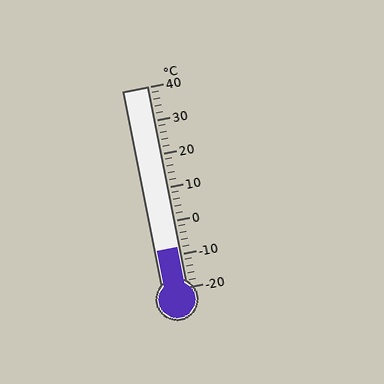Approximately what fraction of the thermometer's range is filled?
The thermometer is filled to approximately 20% of its range.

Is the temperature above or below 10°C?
The temperature is below 10°C.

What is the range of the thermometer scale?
The thermometer scale ranges from -20°C to 40°C.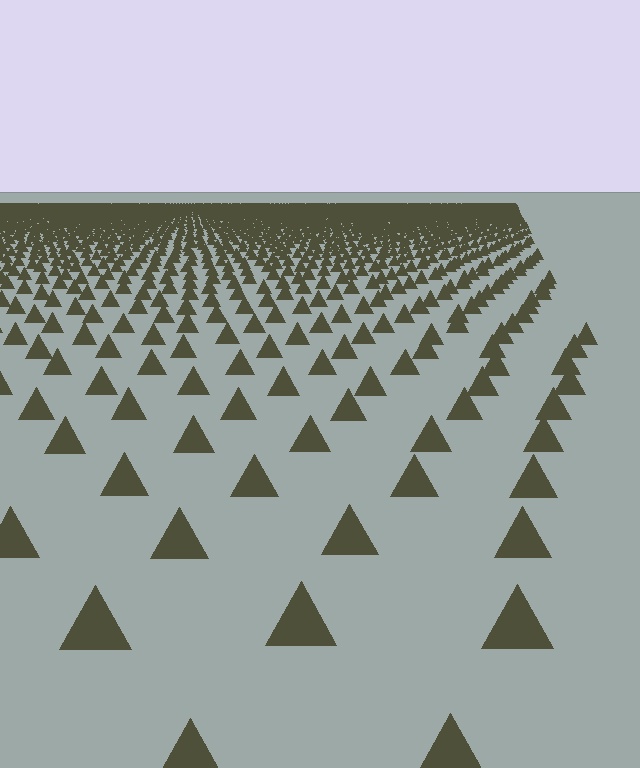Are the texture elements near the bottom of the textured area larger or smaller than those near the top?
Larger. Near the bottom, elements are closer to the viewer and appear at a bigger on-screen size.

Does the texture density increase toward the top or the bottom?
Density increases toward the top.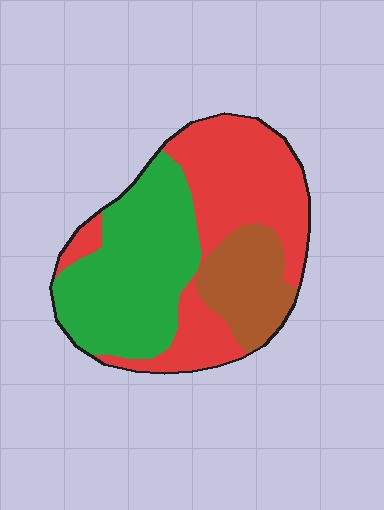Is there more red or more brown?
Red.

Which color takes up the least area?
Brown, at roughly 15%.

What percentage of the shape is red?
Red covers 43% of the shape.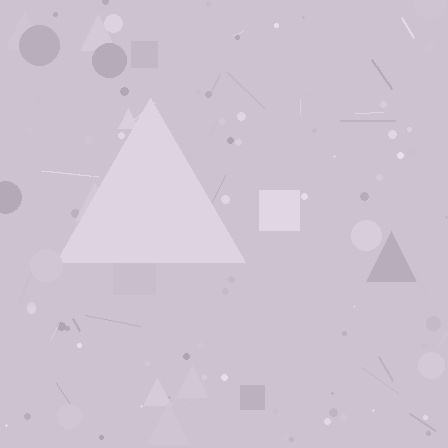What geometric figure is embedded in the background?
A triangle is embedded in the background.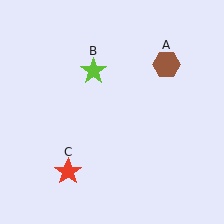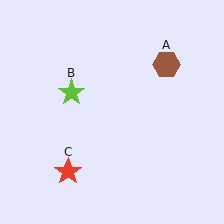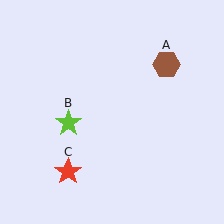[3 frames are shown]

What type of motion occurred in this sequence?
The lime star (object B) rotated counterclockwise around the center of the scene.